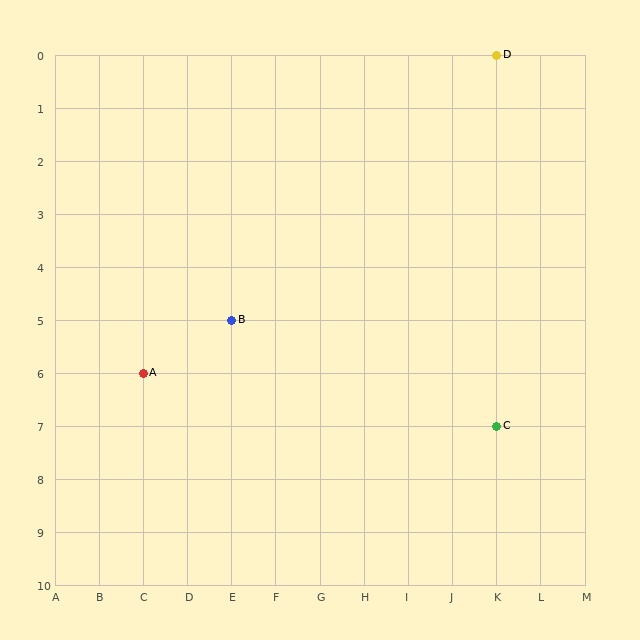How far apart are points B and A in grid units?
Points B and A are 2 columns and 1 row apart (about 2.2 grid units diagonally).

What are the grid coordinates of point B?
Point B is at grid coordinates (E, 5).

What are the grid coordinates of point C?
Point C is at grid coordinates (K, 7).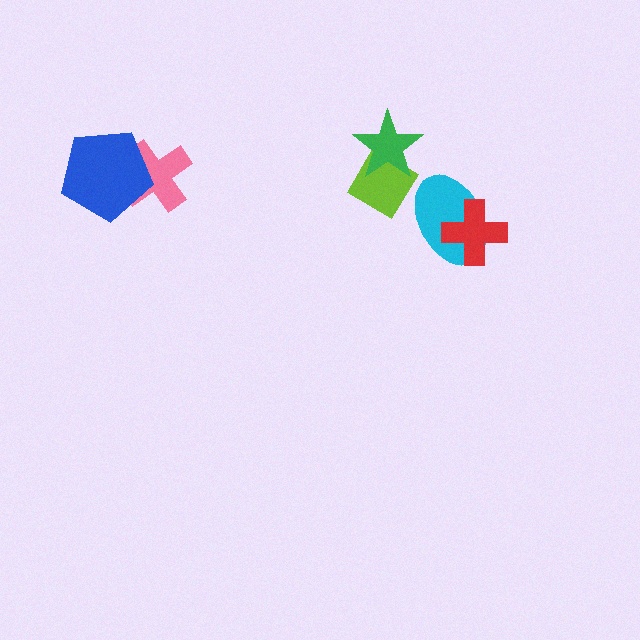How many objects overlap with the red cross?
1 object overlaps with the red cross.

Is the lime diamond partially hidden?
Yes, it is partially covered by another shape.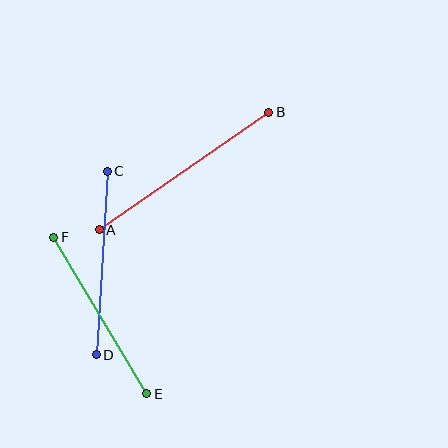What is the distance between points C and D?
The distance is approximately 184 pixels.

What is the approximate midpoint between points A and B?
The midpoint is at approximately (184, 171) pixels.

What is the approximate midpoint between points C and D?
The midpoint is at approximately (102, 263) pixels.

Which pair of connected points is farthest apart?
Points A and B are farthest apart.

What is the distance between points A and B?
The distance is approximately 206 pixels.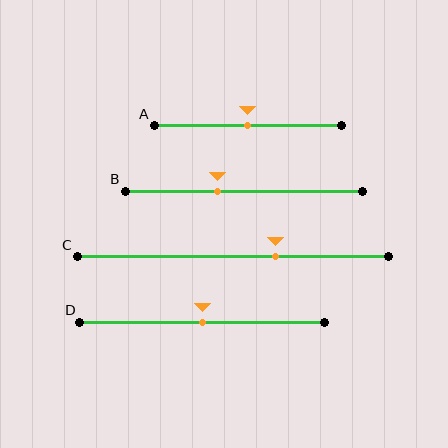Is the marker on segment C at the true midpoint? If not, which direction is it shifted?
No, the marker on segment C is shifted to the right by about 14% of the segment length.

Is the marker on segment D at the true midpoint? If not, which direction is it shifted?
Yes, the marker on segment D is at the true midpoint.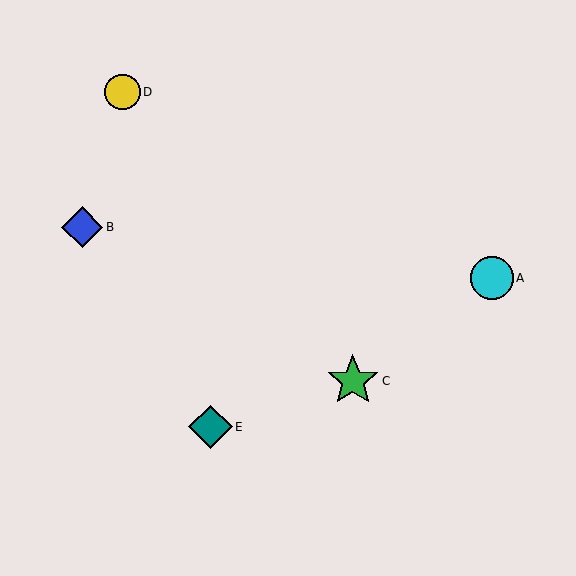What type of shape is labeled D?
Shape D is a yellow circle.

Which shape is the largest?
The green star (labeled C) is the largest.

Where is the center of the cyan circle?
The center of the cyan circle is at (492, 278).